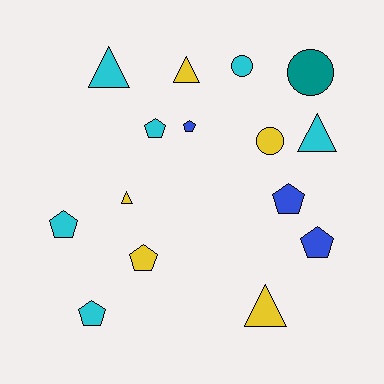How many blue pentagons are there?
There are 3 blue pentagons.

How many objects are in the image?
There are 15 objects.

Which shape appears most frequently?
Pentagon, with 7 objects.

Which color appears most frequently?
Cyan, with 6 objects.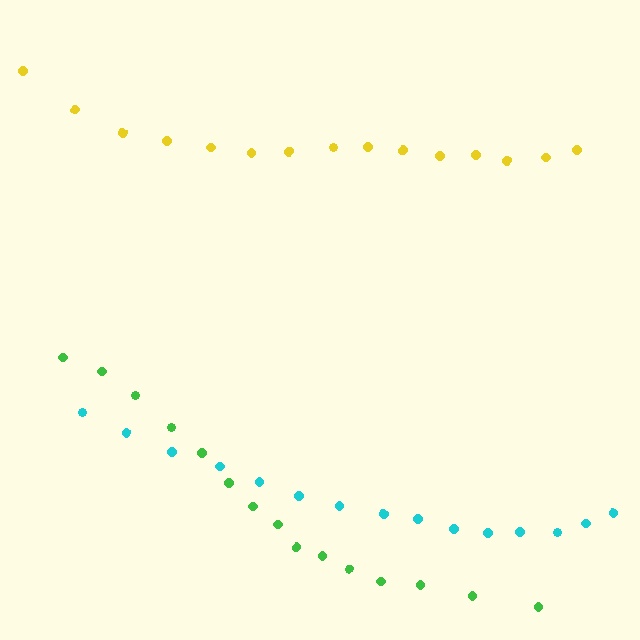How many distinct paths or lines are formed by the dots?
There are 3 distinct paths.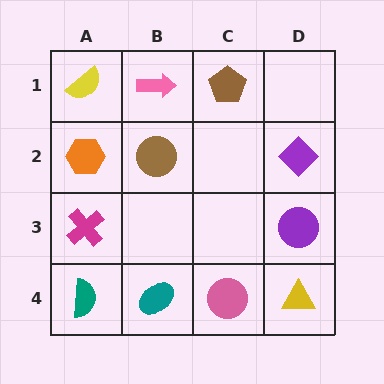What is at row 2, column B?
A brown circle.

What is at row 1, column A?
A yellow semicircle.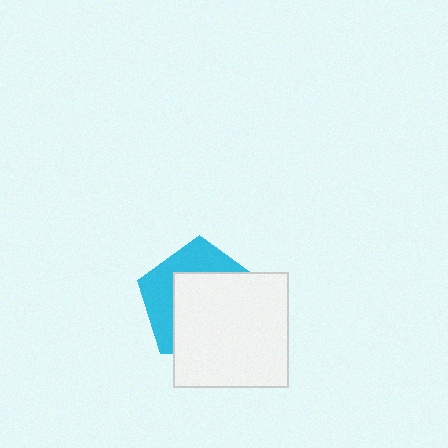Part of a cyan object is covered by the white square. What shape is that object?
It is a pentagon.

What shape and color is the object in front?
The object in front is a white square.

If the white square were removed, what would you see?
You would see the complete cyan pentagon.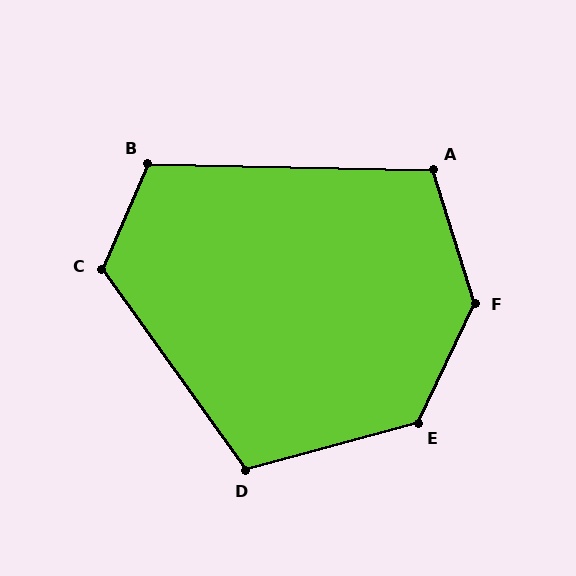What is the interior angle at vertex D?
Approximately 110 degrees (obtuse).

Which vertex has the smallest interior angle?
A, at approximately 108 degrees.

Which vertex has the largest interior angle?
F, at approximately 137 degrees.